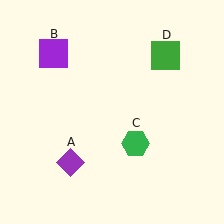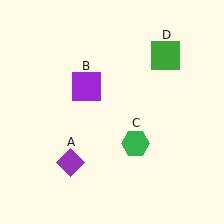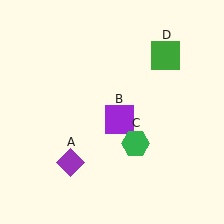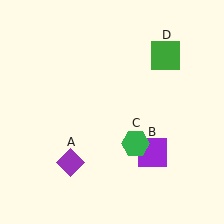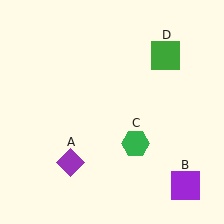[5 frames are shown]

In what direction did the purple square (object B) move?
The purple square (object B) moved down and to the right.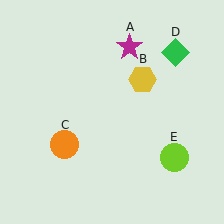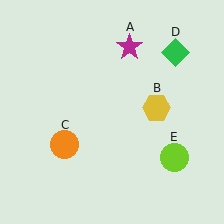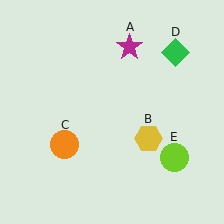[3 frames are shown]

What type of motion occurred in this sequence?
The yellow hexagon (object B) rotated clockwise around the center of the scene.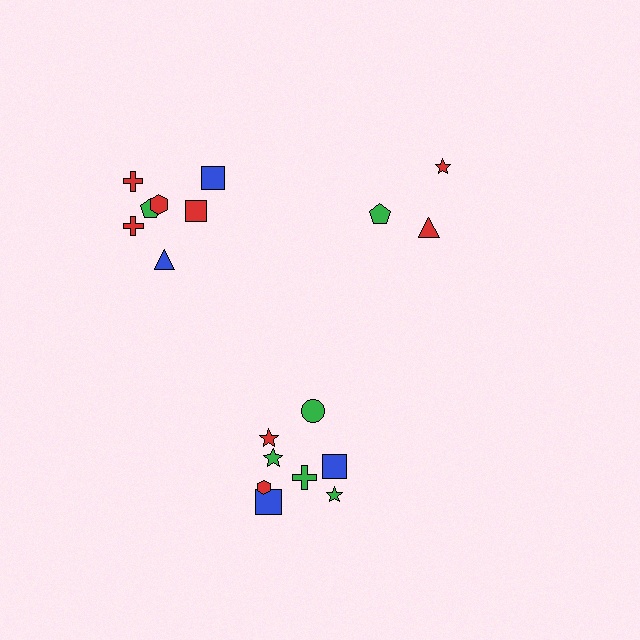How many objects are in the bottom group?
There are 8 objects.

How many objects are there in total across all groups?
There are 18 objects.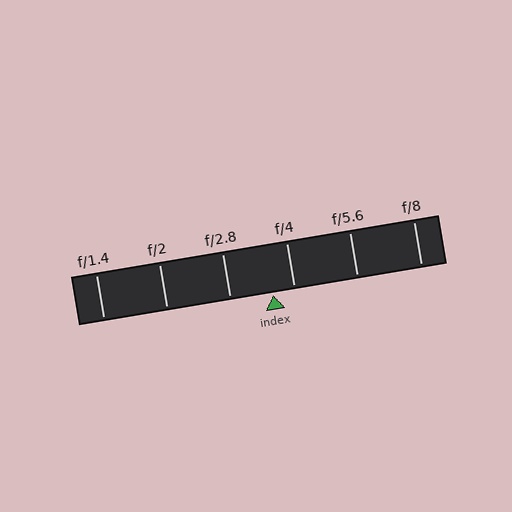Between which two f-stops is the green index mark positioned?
The index mark is between f/2.8 and f/4.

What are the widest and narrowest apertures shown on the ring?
The widest aperture shown is f/1.4 and the narrowest is f/8.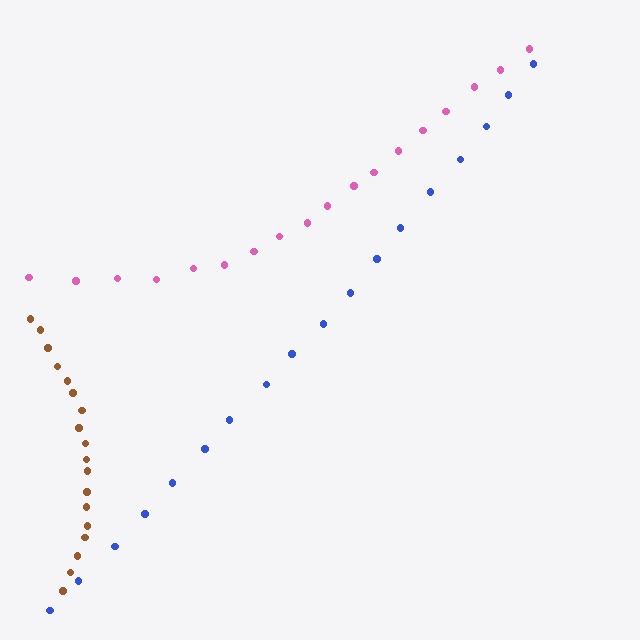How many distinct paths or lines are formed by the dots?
There are 3 distinct paths.